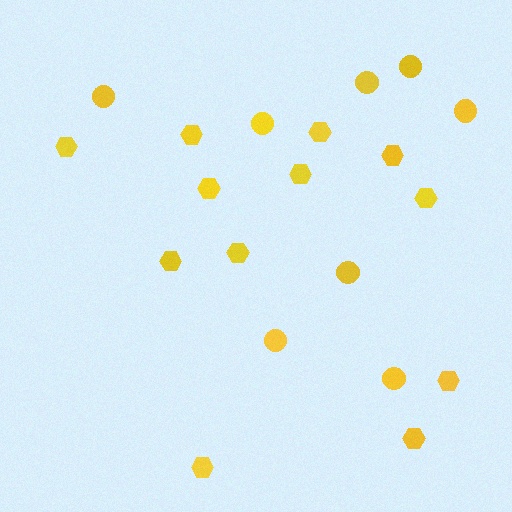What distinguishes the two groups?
There are 2 groups: one group of circles (8) and one group of hexagons (12).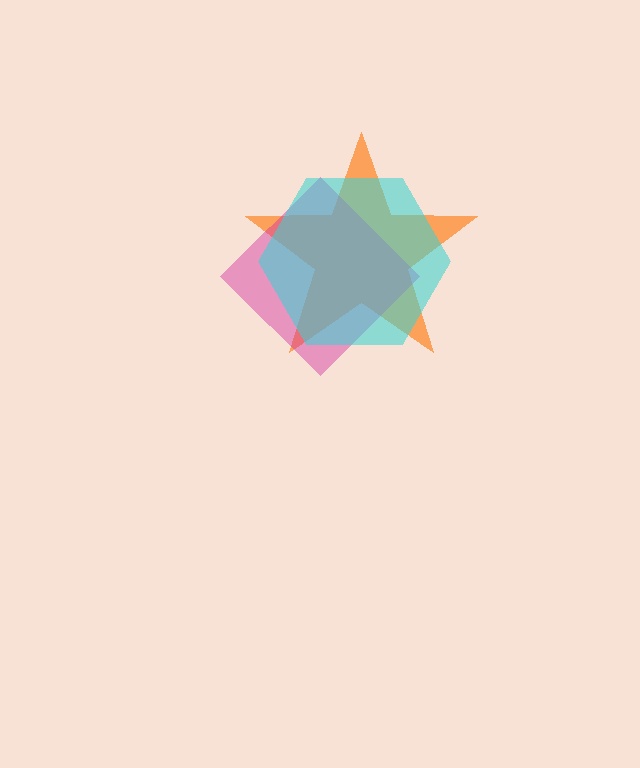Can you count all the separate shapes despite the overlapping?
Yes, there are 3 separate shapes.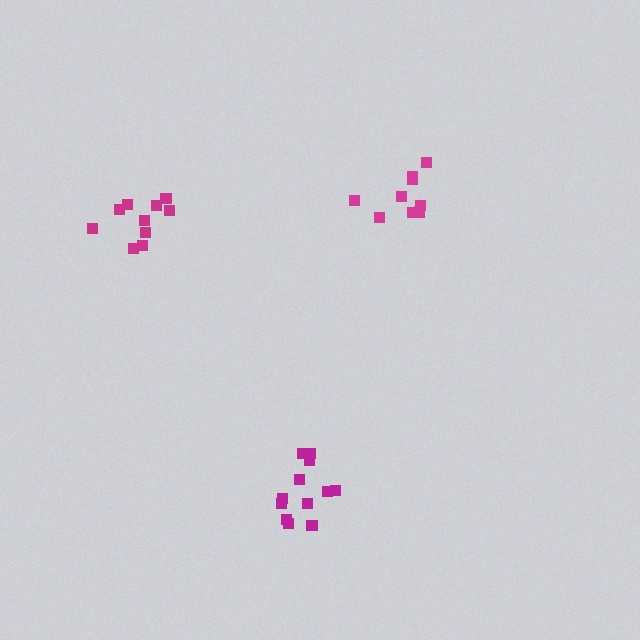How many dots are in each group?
Group 1: 9 dots, Group 2: 10 dots, Group 3: 12 dots (31 total).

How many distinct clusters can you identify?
There are 3 distinct clusters.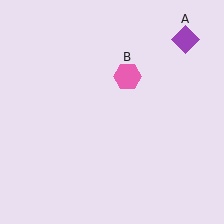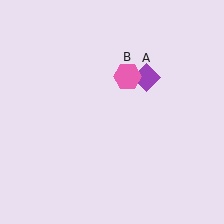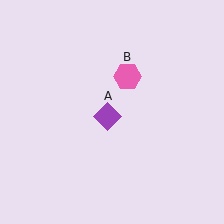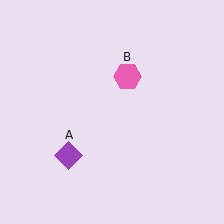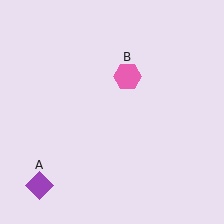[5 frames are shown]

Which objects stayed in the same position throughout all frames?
Pink hexagon (object B) remained stationary.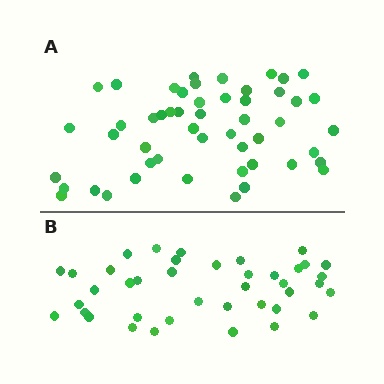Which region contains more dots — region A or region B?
Region A (the top region) has more dots.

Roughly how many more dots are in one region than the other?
Region A has roughly 12 or so more dots than region B.